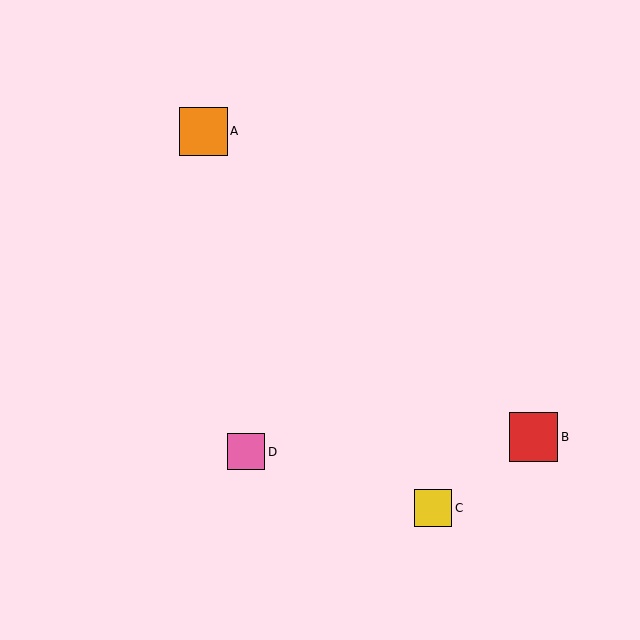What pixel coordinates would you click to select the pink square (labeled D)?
Click at (246, 452) to select the pink square D.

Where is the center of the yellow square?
The center of the yellow square is at (433, 508).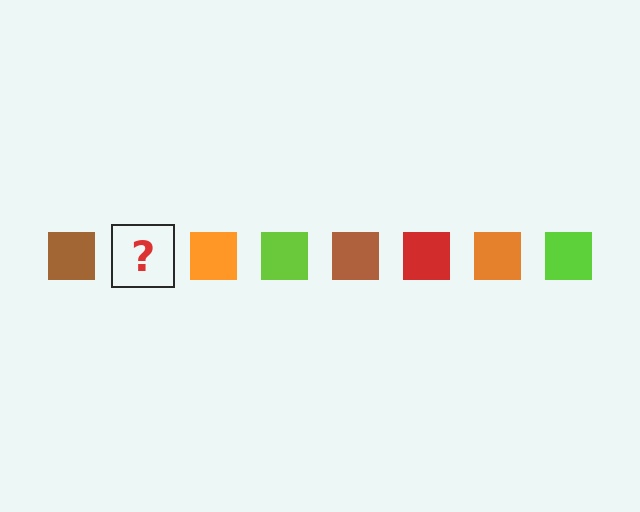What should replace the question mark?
The question mark should be replaced with a red square.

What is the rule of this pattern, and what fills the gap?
The rule is that the pattern cycles through brown, red, orange, lime squares. The gap should be filled with a red square.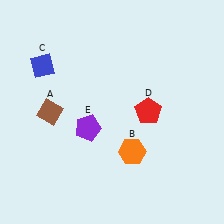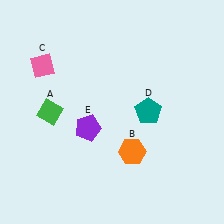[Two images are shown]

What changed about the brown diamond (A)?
In Image 1, A is brown. In Image 2, it changed to green.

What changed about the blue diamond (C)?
In Image 1, C is blue. In Image 2, it changed to pink.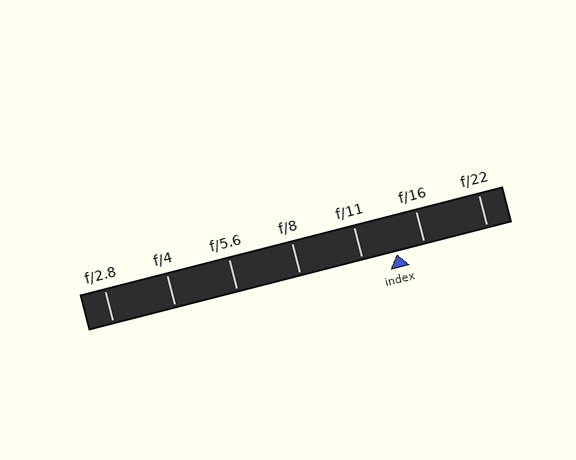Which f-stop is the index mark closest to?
The index mark is closest to f/16.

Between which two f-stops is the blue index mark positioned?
The index mark is between f/11 and f/16.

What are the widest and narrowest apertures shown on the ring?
The widest aperture shown is f/2.8 and the narrowest is f/22.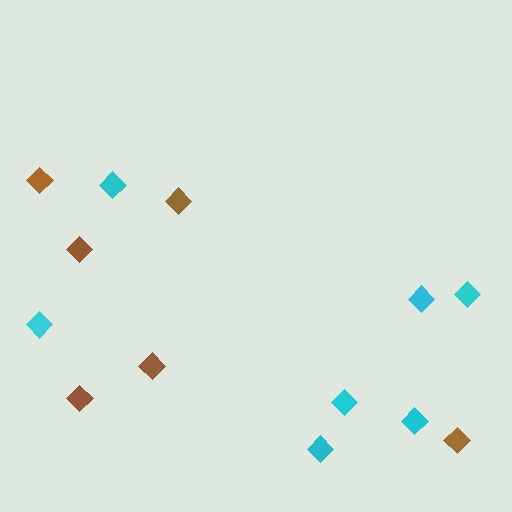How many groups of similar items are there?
There are 2 groups: one group of cyan diamonds (7) and one group of brown diamonds (6).